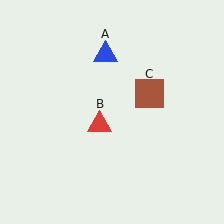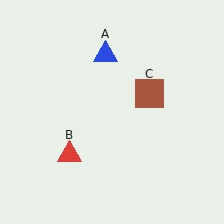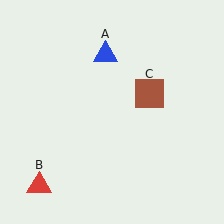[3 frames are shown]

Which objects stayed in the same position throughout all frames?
Blue triangle (object A) and brown square (object C) remained stationary.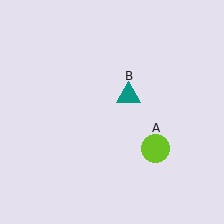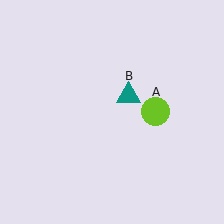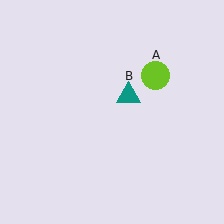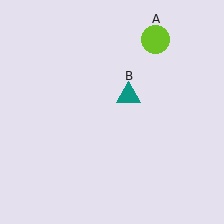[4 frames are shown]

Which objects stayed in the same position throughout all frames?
Teal triangle (object B) remained stationary.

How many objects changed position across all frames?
1 object changed position: lime circle (object A).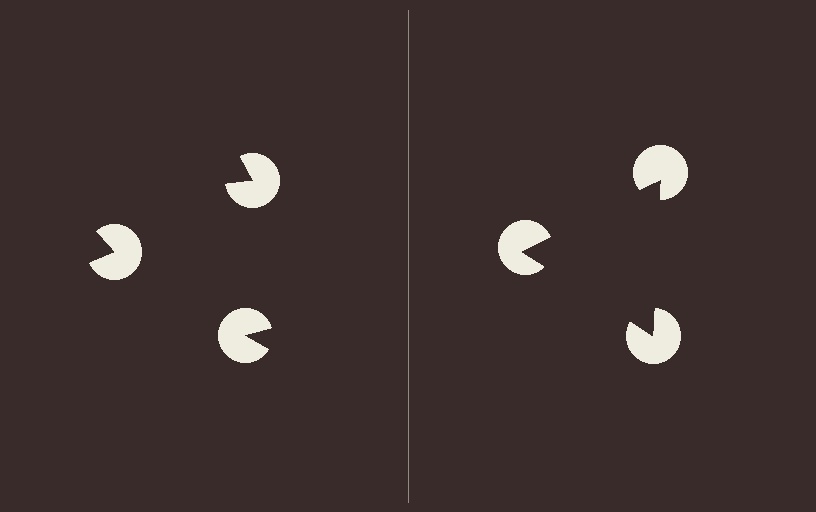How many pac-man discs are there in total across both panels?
6 — 3 on each side.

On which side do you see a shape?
An illusory triangle appears on the right side. On the left side the wedge cuts are rotated, so no coherent shape forms.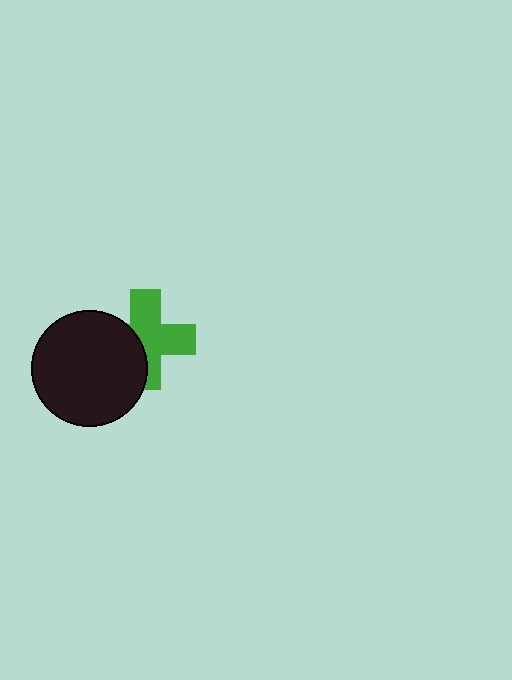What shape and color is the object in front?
The object in front is a black circle.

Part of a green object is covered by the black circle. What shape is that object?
It is a cross.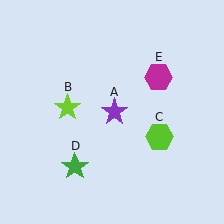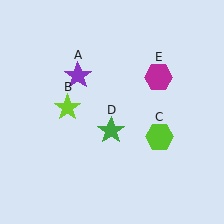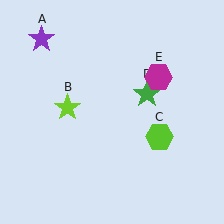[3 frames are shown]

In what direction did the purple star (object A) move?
The purple star (object A) moved up and to the left.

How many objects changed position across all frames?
2 objects changed position: purple star (object A), green star (object D).